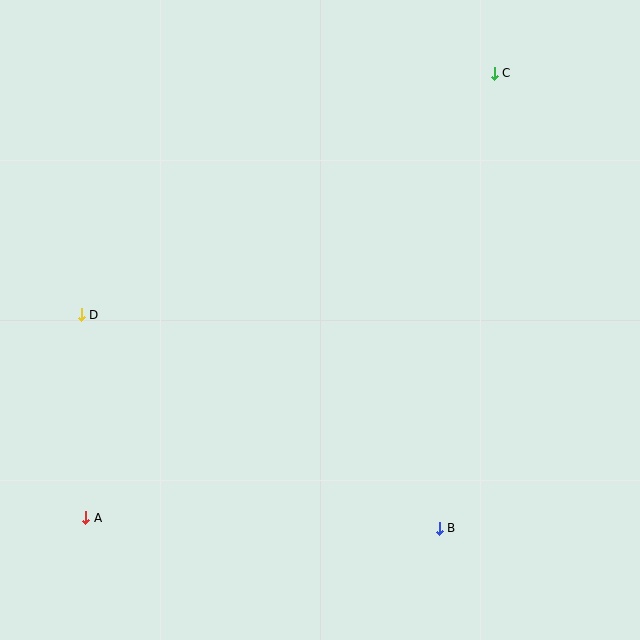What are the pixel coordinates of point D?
Point D is at (81, 315).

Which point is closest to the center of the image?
Point D at (81, 315) is closest to the center.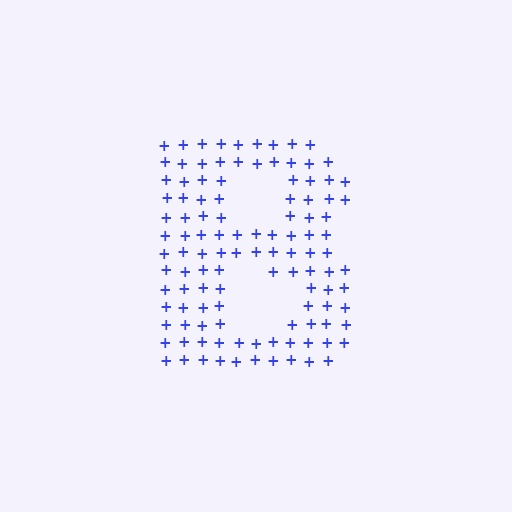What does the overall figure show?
The overall figure shows the letter B.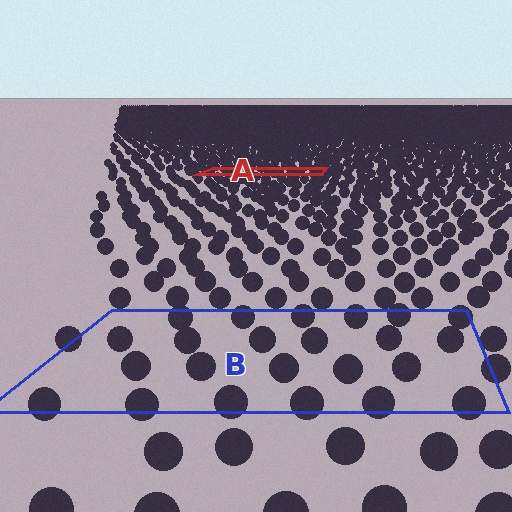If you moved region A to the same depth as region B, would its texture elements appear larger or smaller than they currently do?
They would appear larger. At a closer depth, the same texture elements are projected at a bigger on-screen size.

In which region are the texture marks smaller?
The texture marks are smaller in region A, because it is farther away.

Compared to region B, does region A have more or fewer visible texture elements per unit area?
Region A has more texture elements per unit area — they are packed more densely because it is farther away.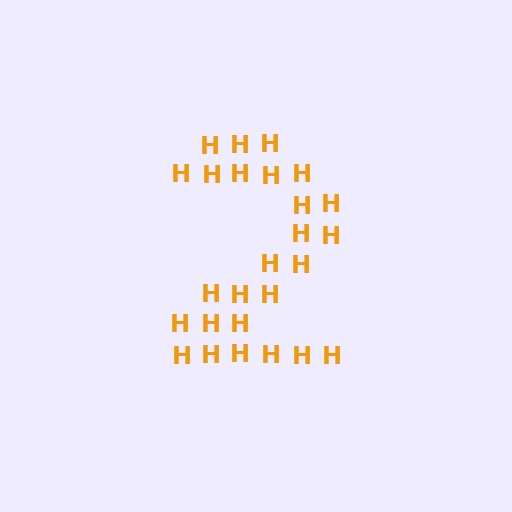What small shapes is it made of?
It is made of small letter H's.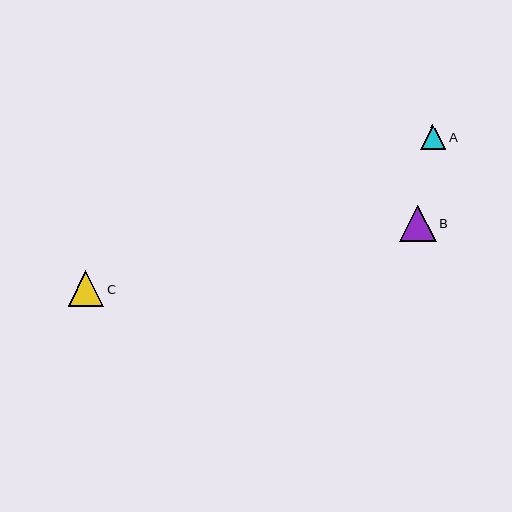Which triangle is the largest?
Triangle B is the largest with a size of approximately 37 pixels.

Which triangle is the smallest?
Triangle A is the smallest with a size of approximately 25 pixels.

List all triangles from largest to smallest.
From largest to smallest: B, C, A.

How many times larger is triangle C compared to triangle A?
Triangle C is approximately 1.4 times the size of triangle A.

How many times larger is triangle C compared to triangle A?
Triangle C is approximately 1.4 times the size of triangle A.